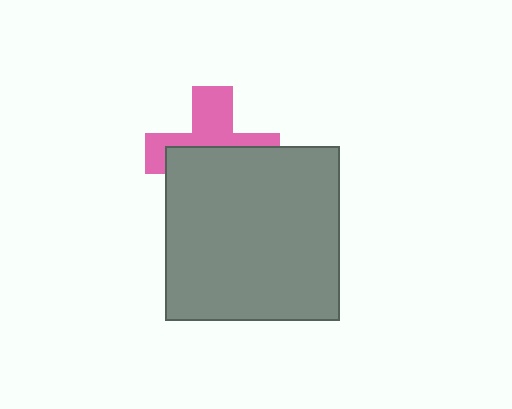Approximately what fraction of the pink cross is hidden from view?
Roughly 55% of the pink cross is hidden behind the gray square.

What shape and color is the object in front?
The object in front is a gray square.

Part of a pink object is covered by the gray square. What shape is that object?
It is a cross.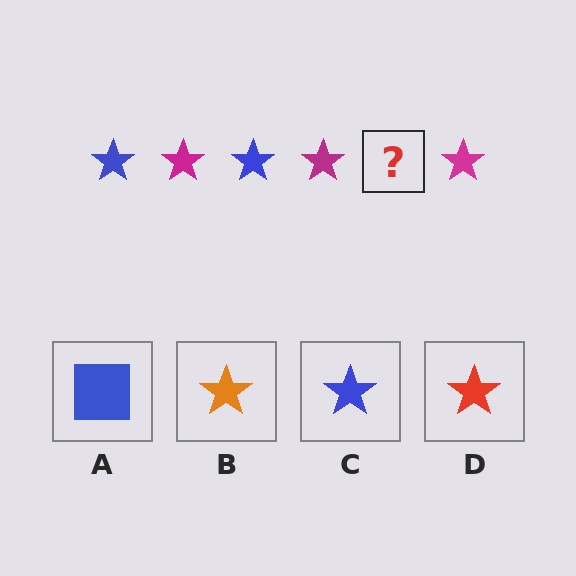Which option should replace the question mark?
Option C.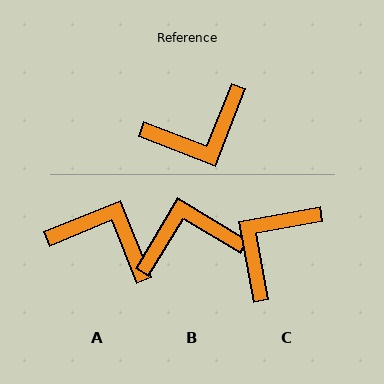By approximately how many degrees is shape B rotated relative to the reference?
Approximately 170 degrees counter-clockwise.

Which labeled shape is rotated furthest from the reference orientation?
B, about 170 degrees away.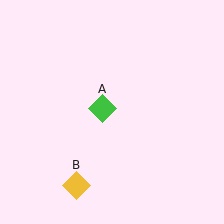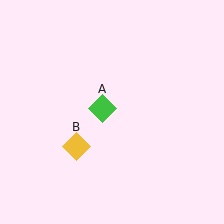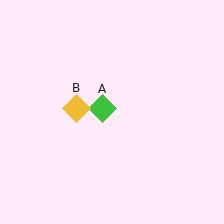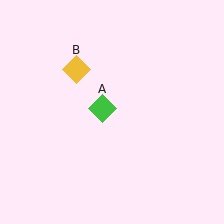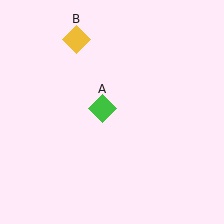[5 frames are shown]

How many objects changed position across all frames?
1 object changed position: yellow diamond (object B).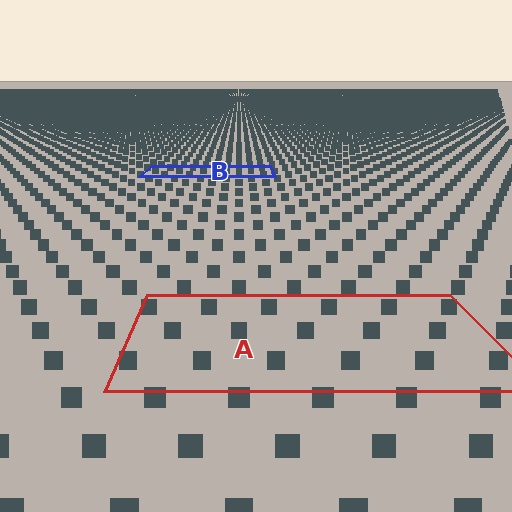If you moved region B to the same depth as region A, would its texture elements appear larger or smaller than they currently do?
They would appear larger. At a closer depth, the same texture elements are projected at a bigger on-screen size.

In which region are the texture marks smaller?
The texture marks are smaller in region B, because it is farther away.